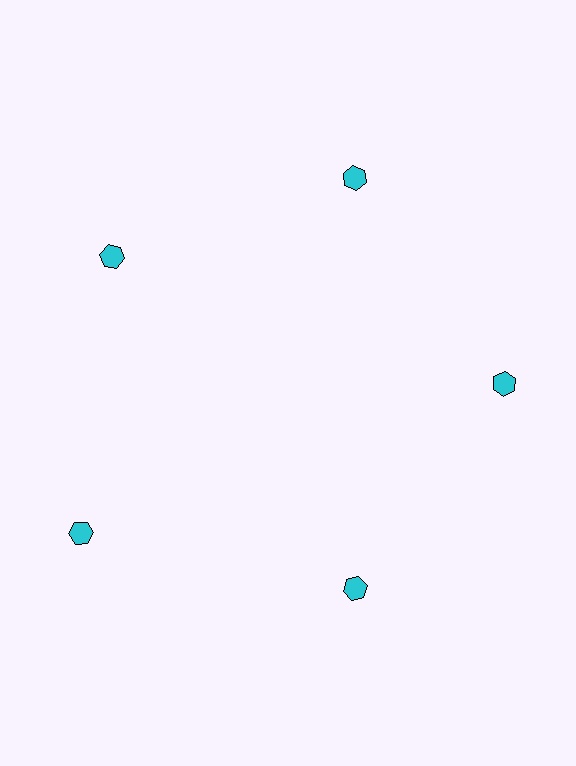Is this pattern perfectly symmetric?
No. The 5 cyan hexagons are arranged in a ring, but one element near the 8 o'clock position is pushed outward from the center, breaking the 5-fold rotational symmetry.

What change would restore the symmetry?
The symmetry would be restored by moving it inward, back onto the ring so that all 5 hexagons sit at equal angles and equal distance from the center.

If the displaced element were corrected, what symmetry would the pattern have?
It would have 5-fold rotational symmetry — the pattern would map onto itself every 72 degrees.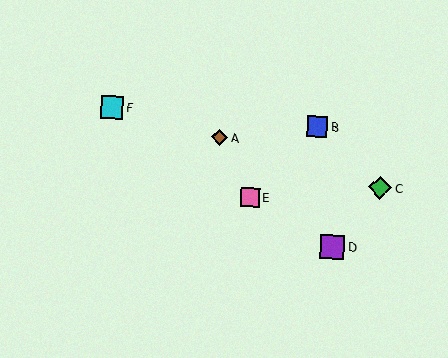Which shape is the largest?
The purple square (labeled D) is the largest.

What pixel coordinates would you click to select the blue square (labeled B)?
Click at (317, 127) to select the blue square B.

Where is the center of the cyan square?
The center of the cyan square is at (112, 107).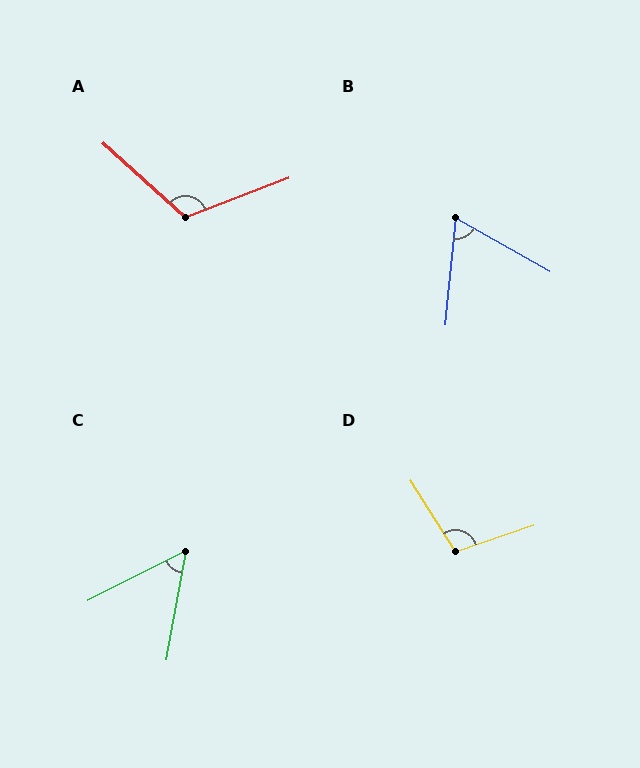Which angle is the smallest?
C, at approximately 53 degrees.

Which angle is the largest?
A, at approximately 117 degrees.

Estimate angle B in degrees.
Approximately 66 degrees.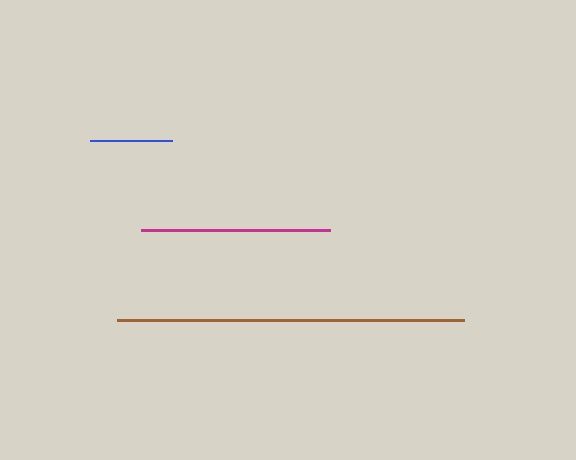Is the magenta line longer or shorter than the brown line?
The brown line is longer than the magenta line.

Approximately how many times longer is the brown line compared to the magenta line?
The brown line is approximately 1.8 times the length of the magenta line.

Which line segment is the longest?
The brown line is the longest at approximately 347 pixels.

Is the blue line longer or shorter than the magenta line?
The magenta line is longer than the blue line.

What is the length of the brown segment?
The brown segment is approximately 347 pixels long.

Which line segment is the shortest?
The blue line is the shortest at approximately 82 pixels.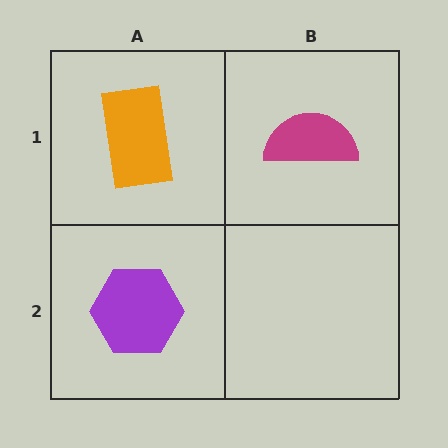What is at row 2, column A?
A purple hexagon.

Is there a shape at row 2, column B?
No, that cell is empty.